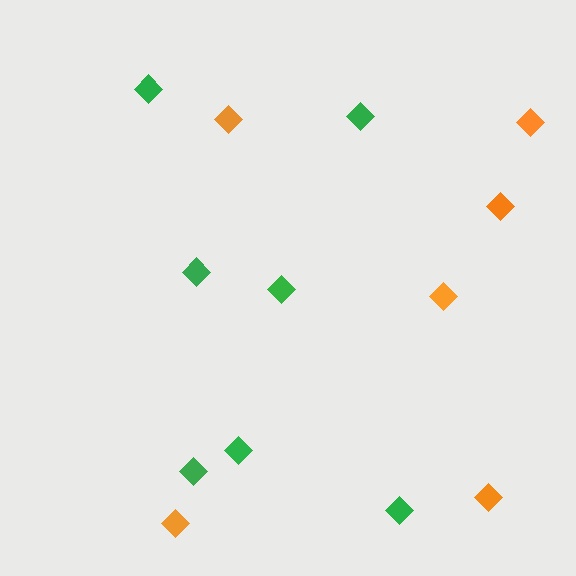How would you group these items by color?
There are 2 groups: one group of green diamonds (7) and one group of orange diamonds (6).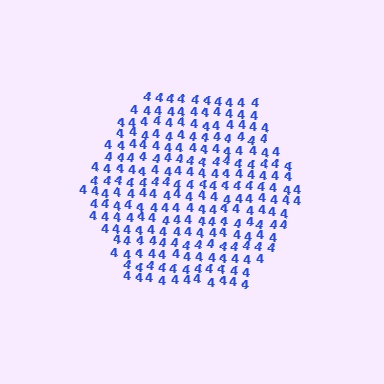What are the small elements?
The small elements are digit 4's.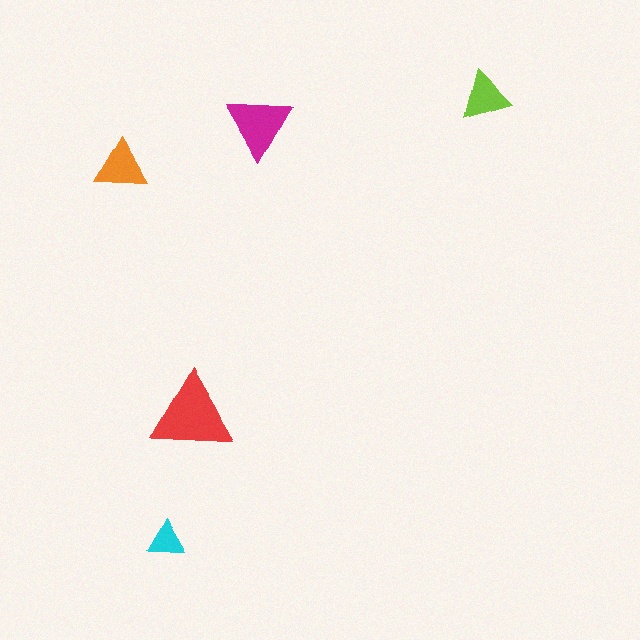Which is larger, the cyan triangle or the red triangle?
The red one.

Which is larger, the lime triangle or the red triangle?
The red one.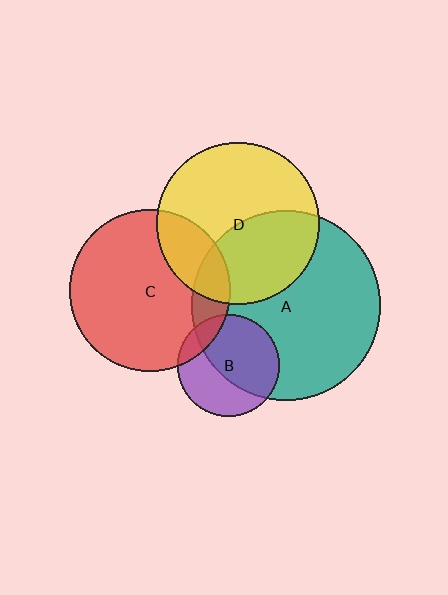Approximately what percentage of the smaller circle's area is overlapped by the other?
Approximately 15%.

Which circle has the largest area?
Circle A (teal).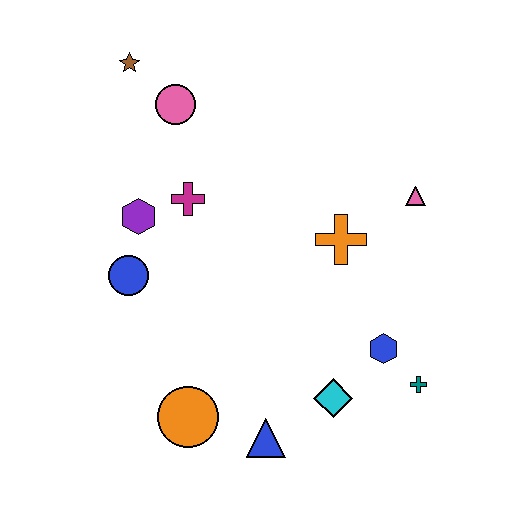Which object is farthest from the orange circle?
The brown star is farthest from the orange circle.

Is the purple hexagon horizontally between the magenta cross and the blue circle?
Yes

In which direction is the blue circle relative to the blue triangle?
The blue circle is above the blue triangle.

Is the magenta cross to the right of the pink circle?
Yes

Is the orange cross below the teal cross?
No